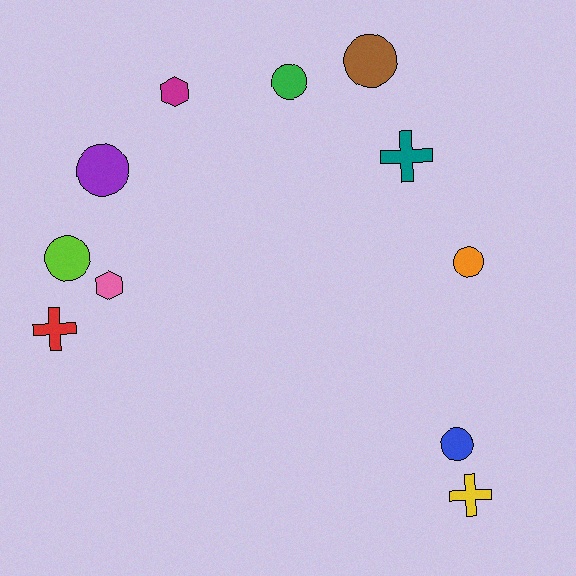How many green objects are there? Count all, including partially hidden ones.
There is 1 green object.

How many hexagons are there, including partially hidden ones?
There are 2 hexagons.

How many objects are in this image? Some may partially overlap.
There are 11 objects.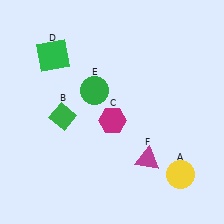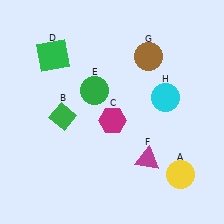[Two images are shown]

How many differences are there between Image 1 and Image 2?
There are 2 differences between the two images.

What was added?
A brown circle (G), a cyan circle (H) were added in Image 2.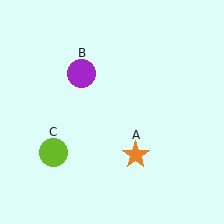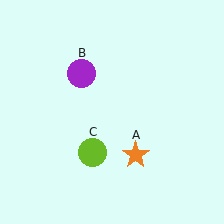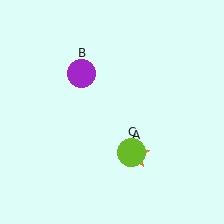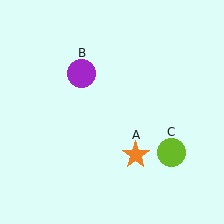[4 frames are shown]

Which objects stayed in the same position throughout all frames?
Orange star (object A) and purple circle (object B) remained stationary.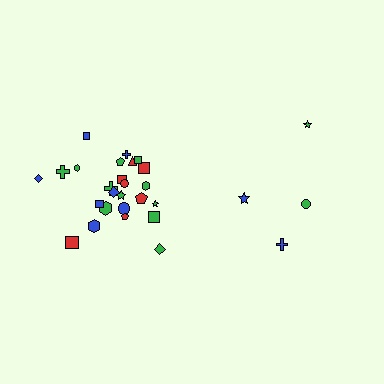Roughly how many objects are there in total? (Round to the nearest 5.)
Roughly 30 objects in total.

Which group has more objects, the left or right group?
The left group.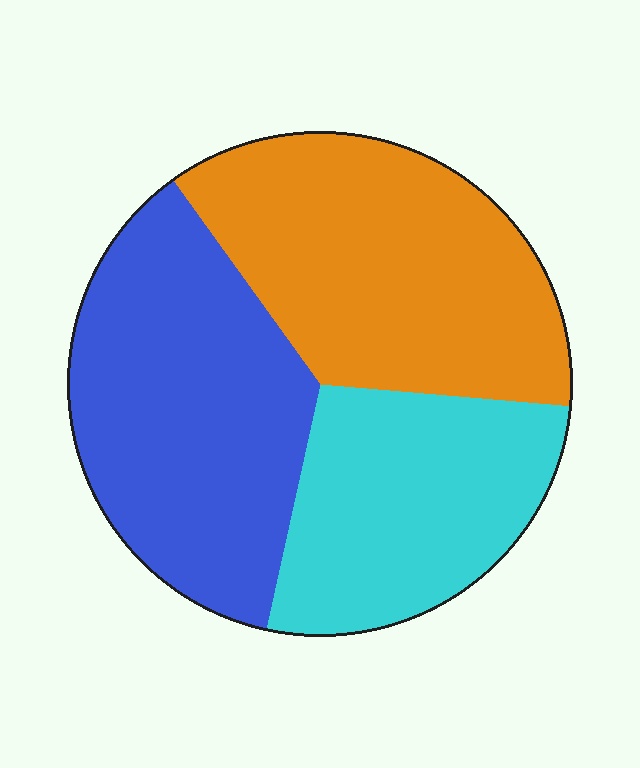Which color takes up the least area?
Cyan, at roughly 25%.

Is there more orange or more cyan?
Orange.